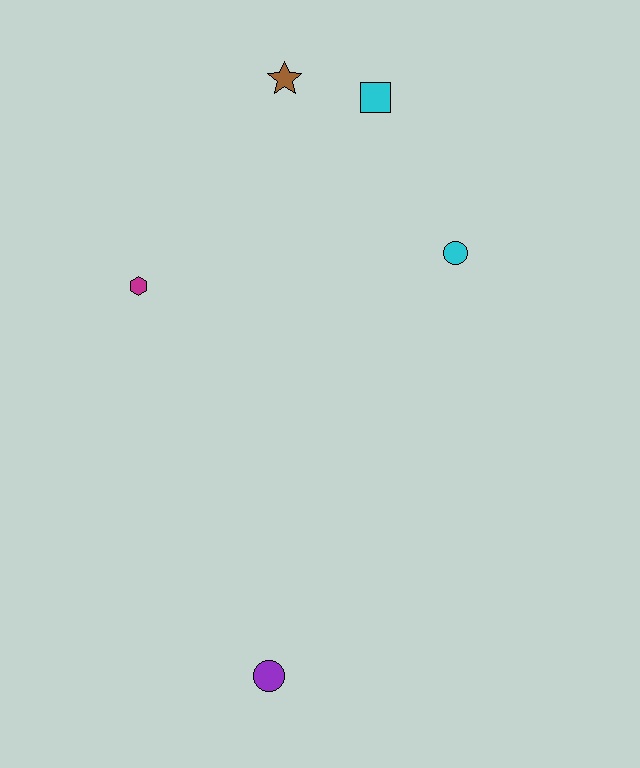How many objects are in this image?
There are 5 objects.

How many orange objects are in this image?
There are no orange objects.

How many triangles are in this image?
There are no triangles.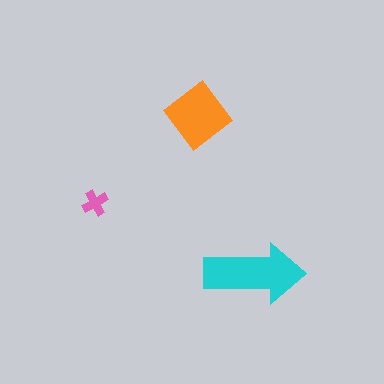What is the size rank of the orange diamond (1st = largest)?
2nd.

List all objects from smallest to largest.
The pink cross, the orange diamond, the cyan arrow.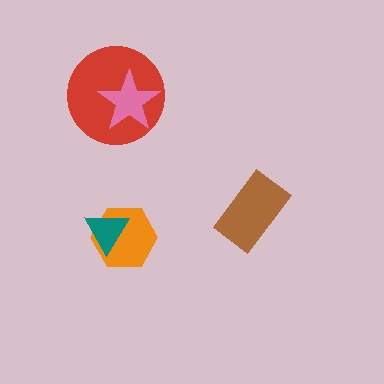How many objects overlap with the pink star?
1 object overlaps with the pink star.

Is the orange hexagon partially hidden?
Yes, it is partially covered by another shape.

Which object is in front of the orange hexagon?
The teal triangle is in front of the orange hexagon.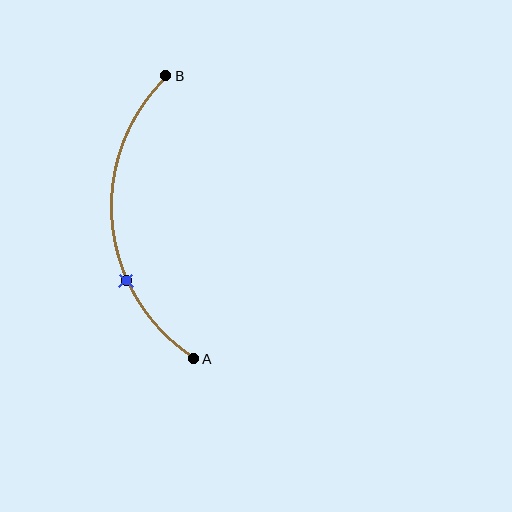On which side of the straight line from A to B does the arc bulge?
The arc bulges to the left of the straight line connecting A and B.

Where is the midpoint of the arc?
The arc midpoint is the point on the curve farthest from the straight line joining A and B. It sits to the left of that line.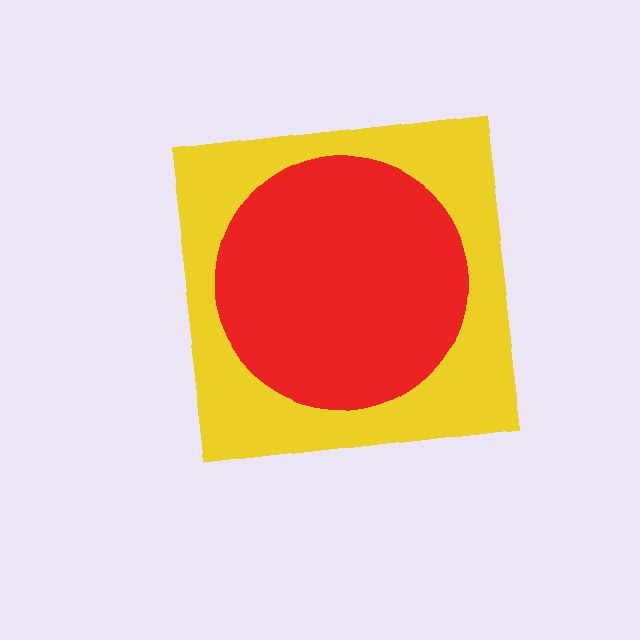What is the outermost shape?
The yellow square.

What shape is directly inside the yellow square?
The red circle.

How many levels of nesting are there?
2.